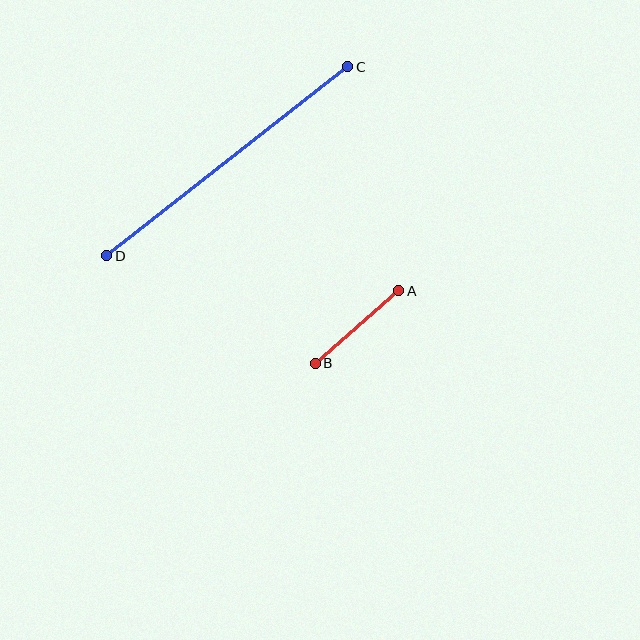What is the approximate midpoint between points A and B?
The midpoint is at approximately (357, 327) pixels.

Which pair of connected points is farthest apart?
Points C and D are farthest apart.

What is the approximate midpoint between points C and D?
The midpoint is at approximately (227, 161) pixels.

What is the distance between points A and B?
The distance is approximately 110 pixels.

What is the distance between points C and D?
The distance is approximately 306 pixels.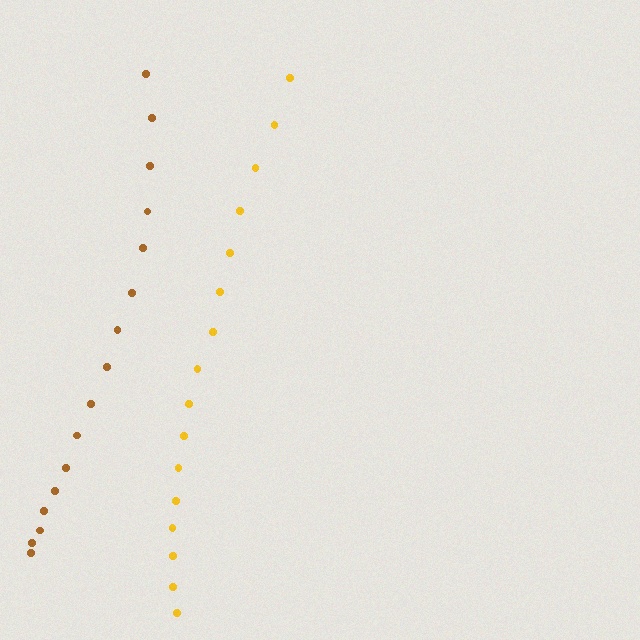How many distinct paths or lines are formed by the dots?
There are 2 distinct paths.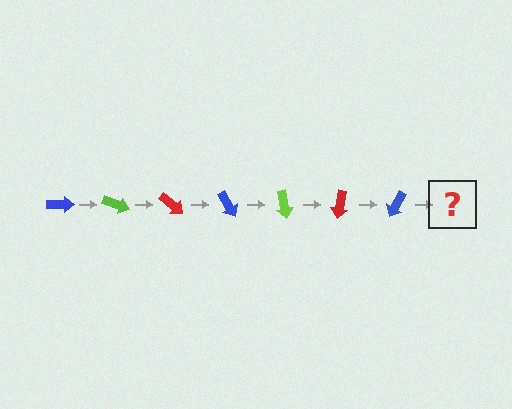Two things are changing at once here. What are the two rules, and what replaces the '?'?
The two rules are that it rotates 20 degrees each step and the color cycles through blue, lime, and red. The '?' should be a lime arrow, rotated 140 degrees from the start.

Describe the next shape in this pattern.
It should be a lime arrow, rotated 140 degrees from the start.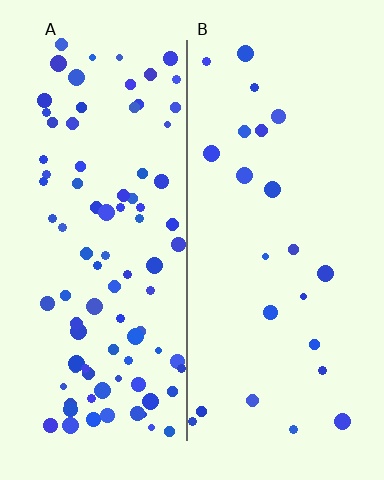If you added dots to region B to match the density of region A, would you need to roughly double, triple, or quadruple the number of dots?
Approximately quadruple.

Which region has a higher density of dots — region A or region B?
A (the left).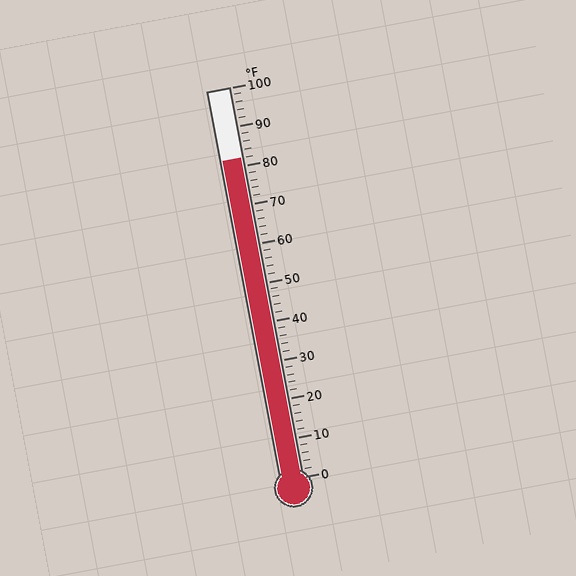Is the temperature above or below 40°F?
The temperature is above 40°F.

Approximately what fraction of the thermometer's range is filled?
The thermometer is filled to approximately 80% of its range.